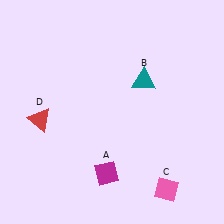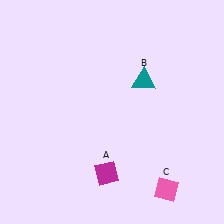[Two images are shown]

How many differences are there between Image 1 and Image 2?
There is 1 difference between the two images.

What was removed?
The red triangle (D) was removed in Image 2.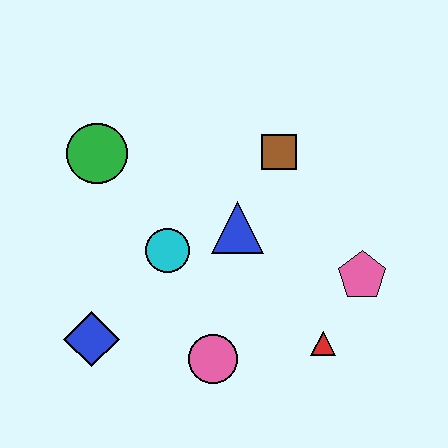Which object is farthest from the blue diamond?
The pink pentagon is farthest from the blue diamond.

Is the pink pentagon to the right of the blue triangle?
Yes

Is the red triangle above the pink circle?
Yes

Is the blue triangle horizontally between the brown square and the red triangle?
No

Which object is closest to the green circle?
The cyan circle is closest to the green circle.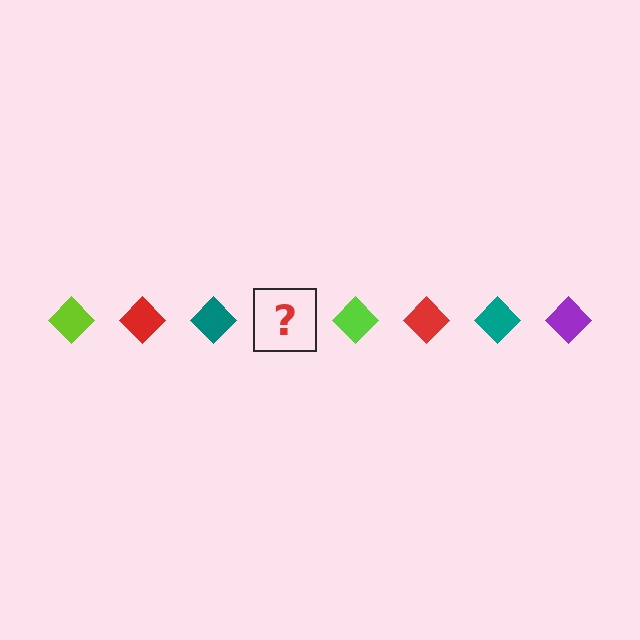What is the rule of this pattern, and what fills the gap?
The rule is that the pattern cycles through lime, red, teal, purple diamonds. The gap should be filled with a purple diamond.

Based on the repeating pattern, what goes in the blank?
The blank should be a purple diamond.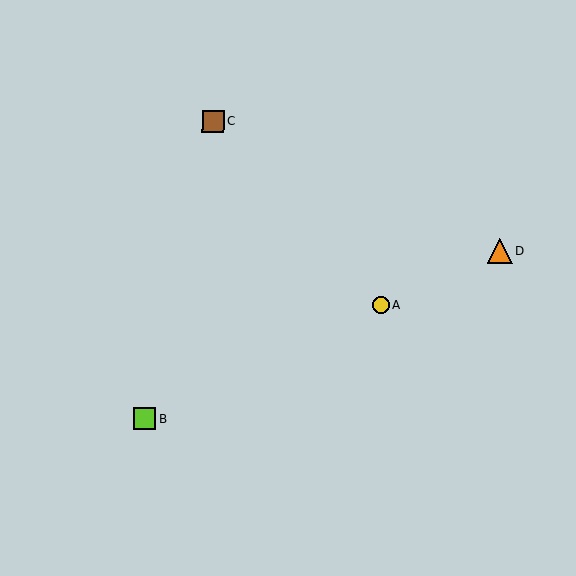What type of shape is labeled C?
Shape C is a brown square.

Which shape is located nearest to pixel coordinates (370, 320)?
The yellow circle (labeled A) at (381, 305) is nearest to that location.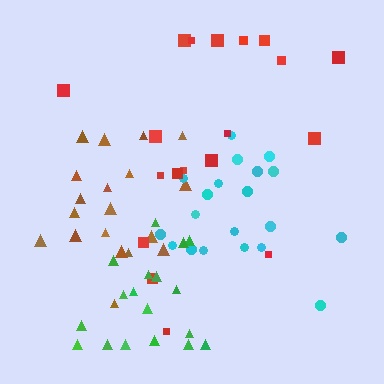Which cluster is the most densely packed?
Cyan.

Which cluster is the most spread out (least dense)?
Red.